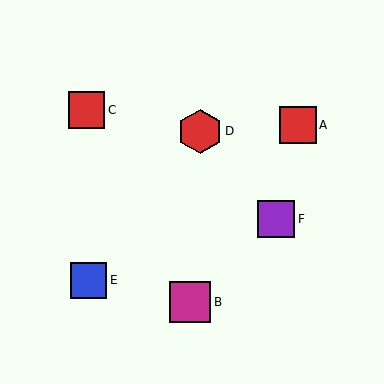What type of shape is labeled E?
Shape E is a blue square.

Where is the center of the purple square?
The center of the purple square is at (276, 219).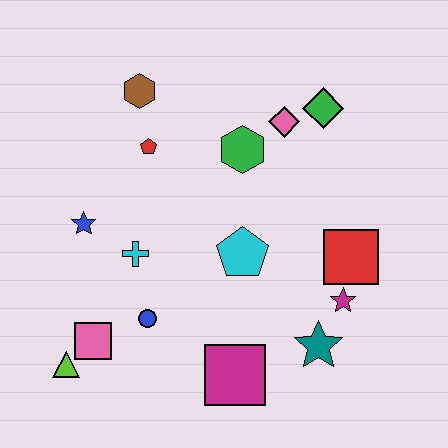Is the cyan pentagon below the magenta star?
No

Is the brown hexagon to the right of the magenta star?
No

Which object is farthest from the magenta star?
The brown hexagon is farthest from the magenta star.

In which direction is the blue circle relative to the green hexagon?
The blue circle is below the green hexagon.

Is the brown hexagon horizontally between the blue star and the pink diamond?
Yes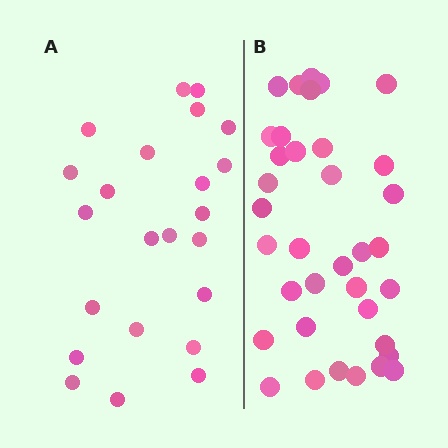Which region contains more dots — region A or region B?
Region B (the right region) has more dots.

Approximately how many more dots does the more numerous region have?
Region B has approximately 15 more dots than region A.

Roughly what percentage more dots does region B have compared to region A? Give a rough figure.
About 55% more.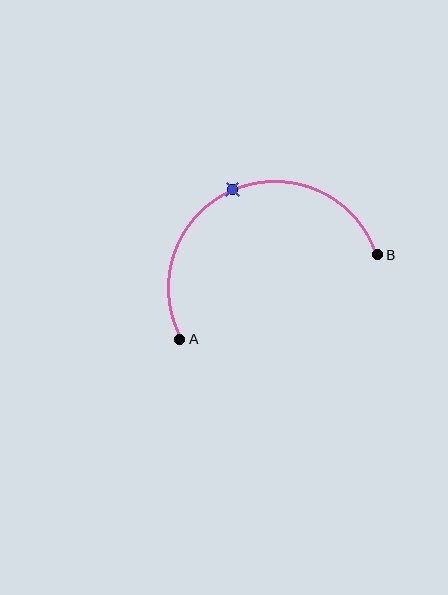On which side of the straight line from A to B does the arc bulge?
The arc bulges above the straight line connecting A and B.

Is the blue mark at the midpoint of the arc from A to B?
Yes. The blue mark lies on the arc at equal arc-length from both A and B — it is the arc midpoint.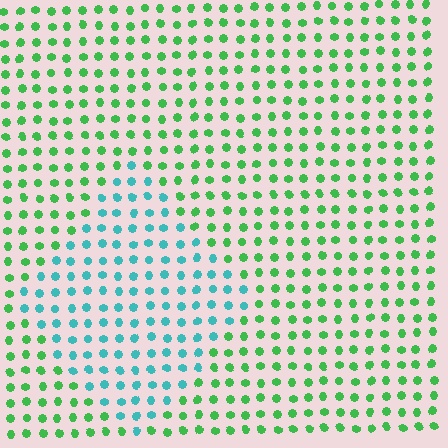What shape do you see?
I see a diamond.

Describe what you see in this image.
The image is filled with small green elements in a uniform arrangement. A diamond-shaped region is visible where the elements are tinted to a slightly different hue, forming a subtle color boundary.